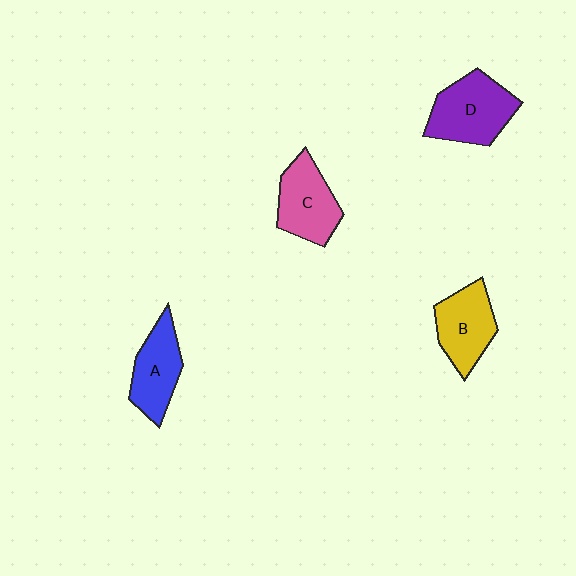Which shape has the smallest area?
Shape A (blue).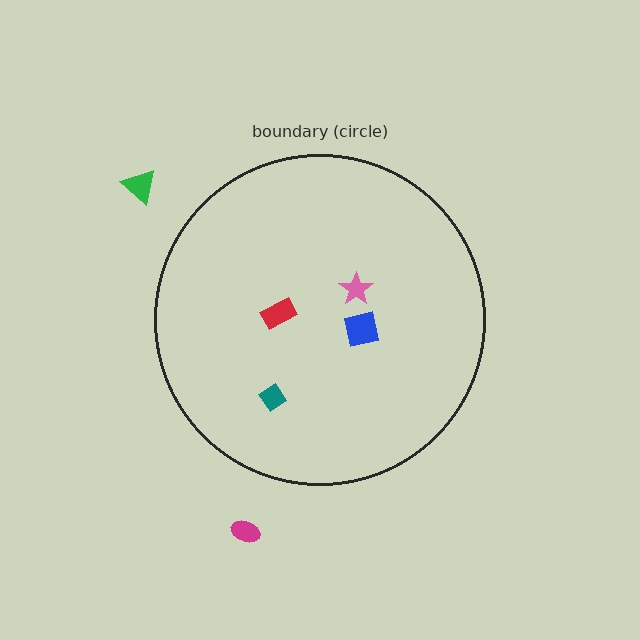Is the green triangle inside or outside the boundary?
Outside.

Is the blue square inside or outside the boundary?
Inside.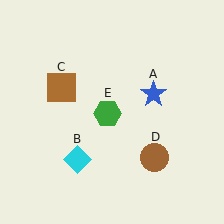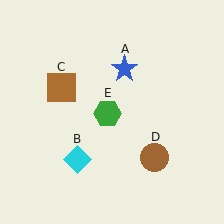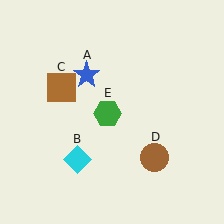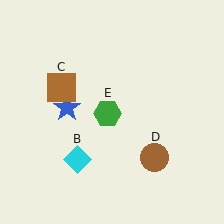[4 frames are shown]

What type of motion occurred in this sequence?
The blue star (object A) rotated counterclockwise around the center of the scene.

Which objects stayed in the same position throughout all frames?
Cyan diamond (object B) and brown square (object C) and brown circle (object D) and green hexagon (object E) remained stationary.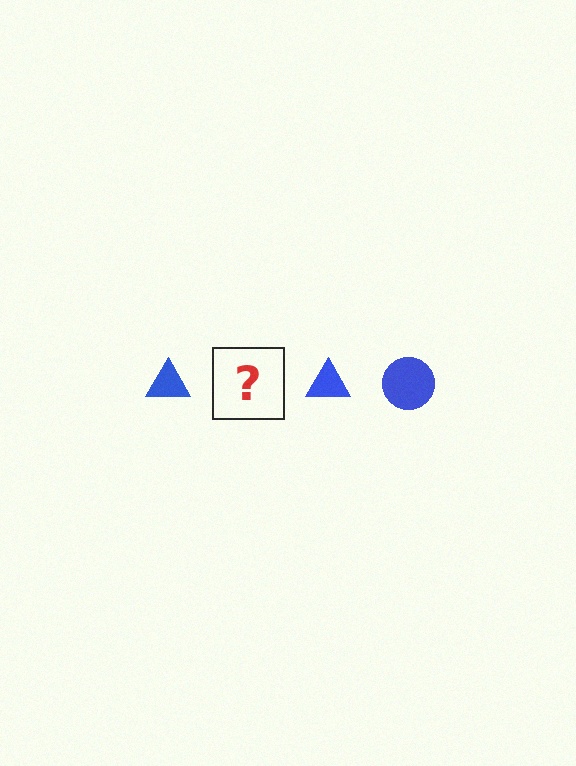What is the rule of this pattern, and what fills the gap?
The rule is that the pattern cycles through triangle, circle shapes in blue. The gap should be filled with a blue circle.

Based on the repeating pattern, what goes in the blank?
The blank should be a blue circle.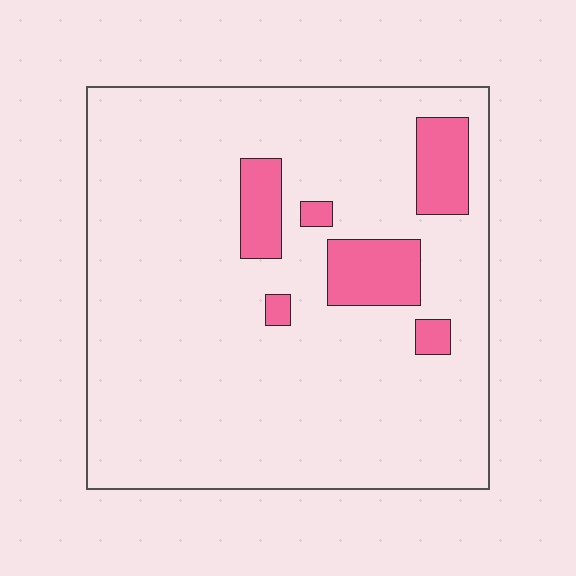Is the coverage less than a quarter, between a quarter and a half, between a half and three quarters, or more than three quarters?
Less than a quarter.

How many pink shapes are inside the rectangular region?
6.